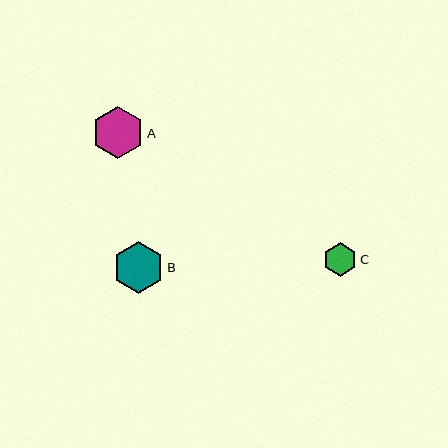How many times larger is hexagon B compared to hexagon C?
Hexagon B is approximately 1.6 times the size of hexagon C.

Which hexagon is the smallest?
Hexagon C is the smallest with a size of approximately 33 pixels.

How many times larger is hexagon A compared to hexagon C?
Hexagon A is approximately 1.6 times the size of hexagon C.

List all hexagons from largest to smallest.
From largest to smallest: A, B, C.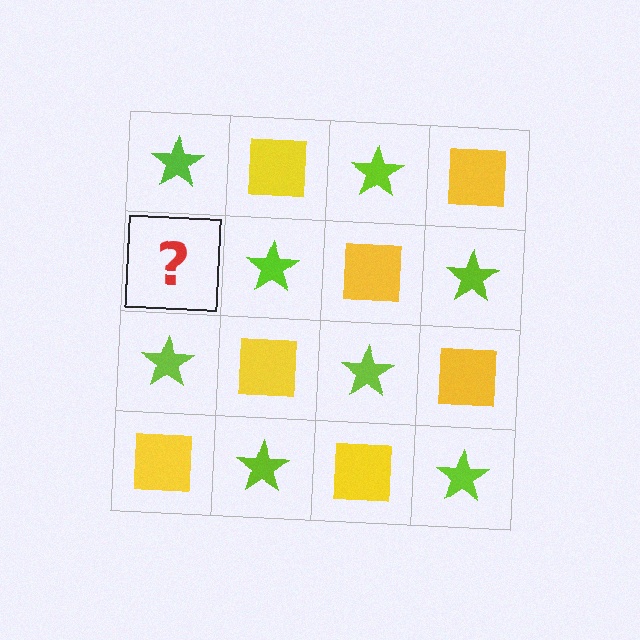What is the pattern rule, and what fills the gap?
The rule is that it alternates lime star and yellow square in a checkerboard pattern. The gap should be filled with a yellow square.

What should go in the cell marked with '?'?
The missing cell should contain a yellow square.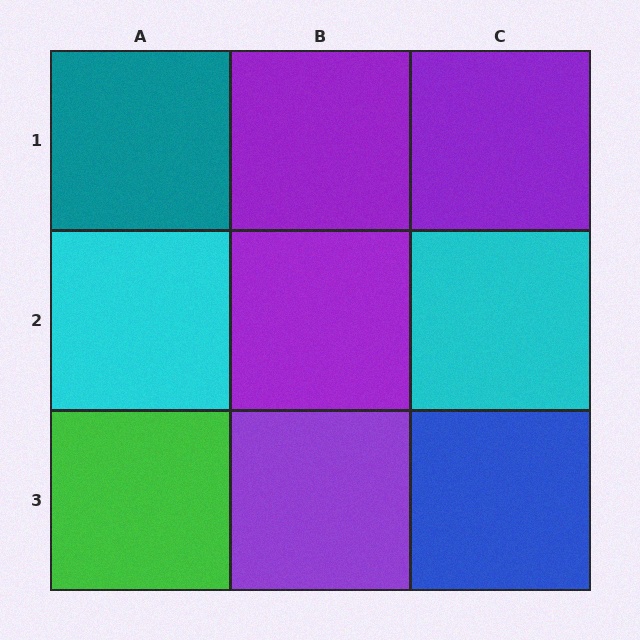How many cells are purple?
4 cells are purple.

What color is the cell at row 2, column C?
Cyan.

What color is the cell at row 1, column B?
Purple.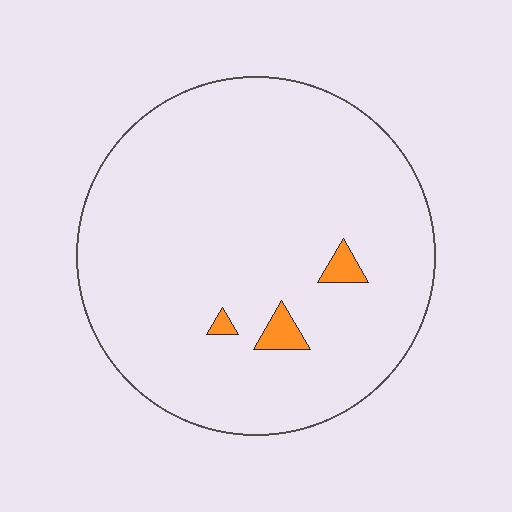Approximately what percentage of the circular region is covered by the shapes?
Approximately 5%.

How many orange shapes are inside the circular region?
3.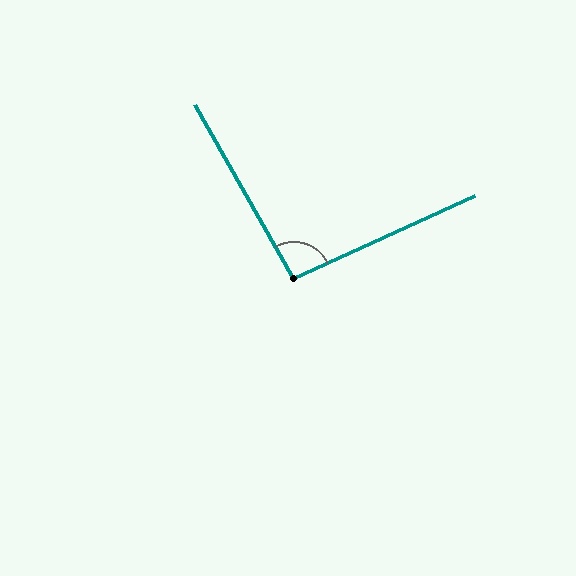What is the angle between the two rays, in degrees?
Approximately 95 degrees.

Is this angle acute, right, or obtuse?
It is obtuse.